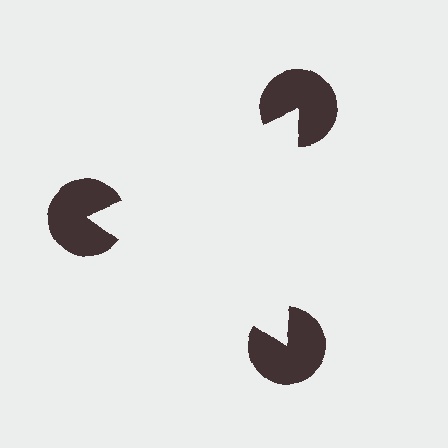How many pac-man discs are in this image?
There are 3 — one at each vertex of the illusory triangle.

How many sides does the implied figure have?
3 sides.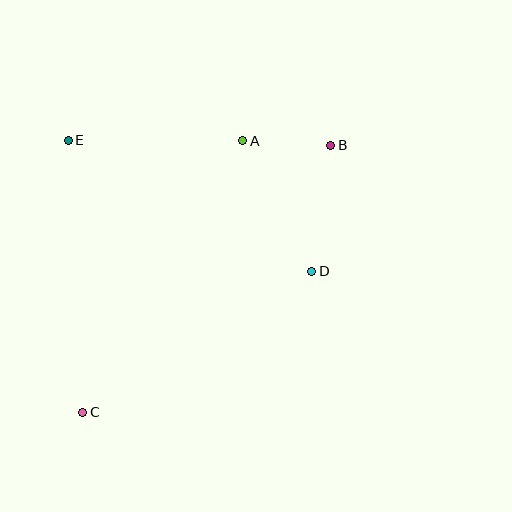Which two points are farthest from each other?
Points B and C are farthest from each other.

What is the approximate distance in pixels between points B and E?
The distance between B and E is approximately 262 pixels.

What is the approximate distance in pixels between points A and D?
The distance between A and D is approximately 148 pixels.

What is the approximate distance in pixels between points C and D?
The distance between C and D is approximately 268 pixels.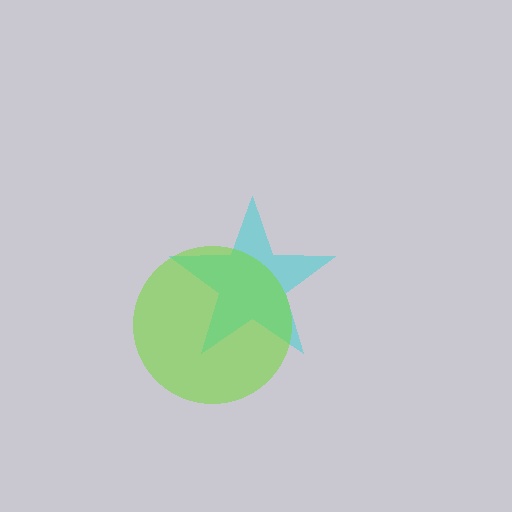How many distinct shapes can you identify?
There are 2 distinct shapes: a cyan star, a lime circle.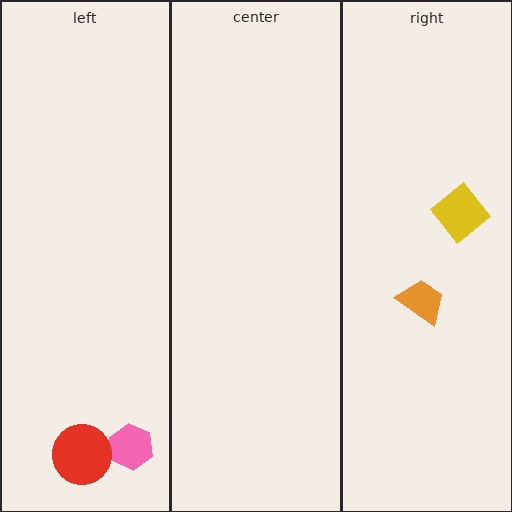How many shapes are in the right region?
2.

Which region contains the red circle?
The left region.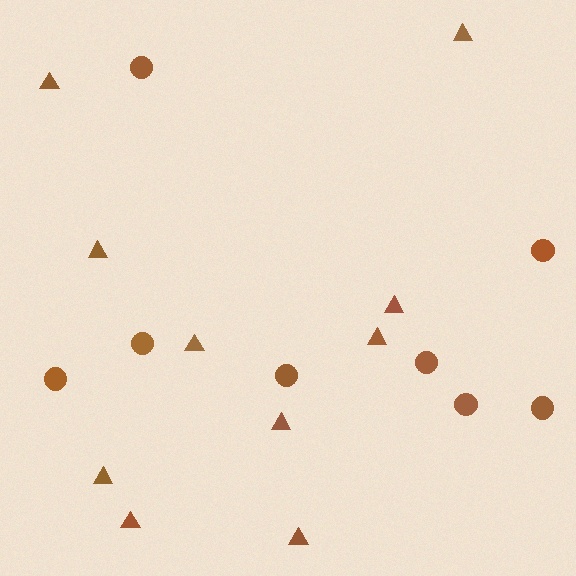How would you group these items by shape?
There are 2 groups: one group of circles (8) and one group of triangles (10).